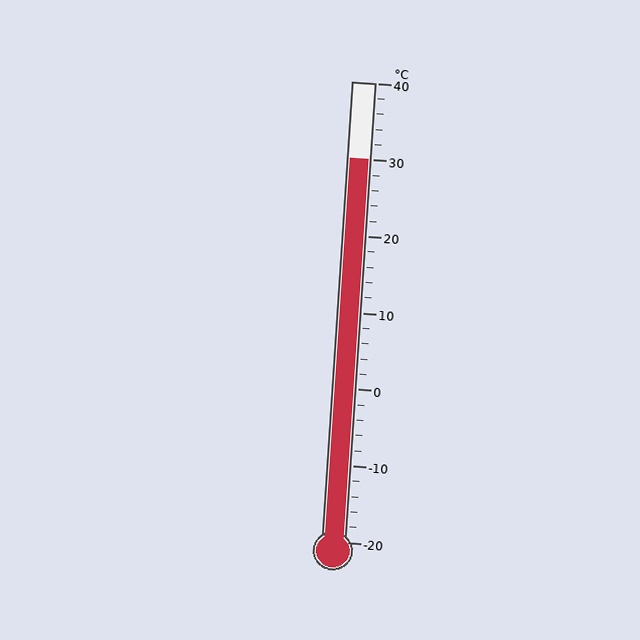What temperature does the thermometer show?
The thermometer shows approximately 30°C.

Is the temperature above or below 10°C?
The temperature is above 10°C.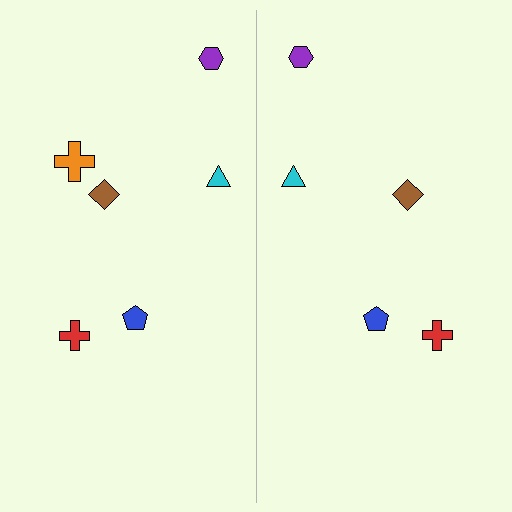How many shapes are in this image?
There are 11 shapes in this image.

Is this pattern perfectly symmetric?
No, the pattern is not perfectly symmetric. A orange cross is missing from the right side.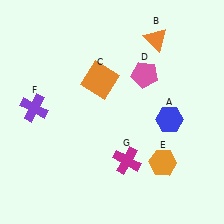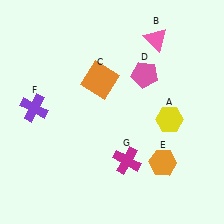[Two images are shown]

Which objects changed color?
A changed from blue to yellow. B changed from orange to pink.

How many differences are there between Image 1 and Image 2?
There are 2 differences between the two images.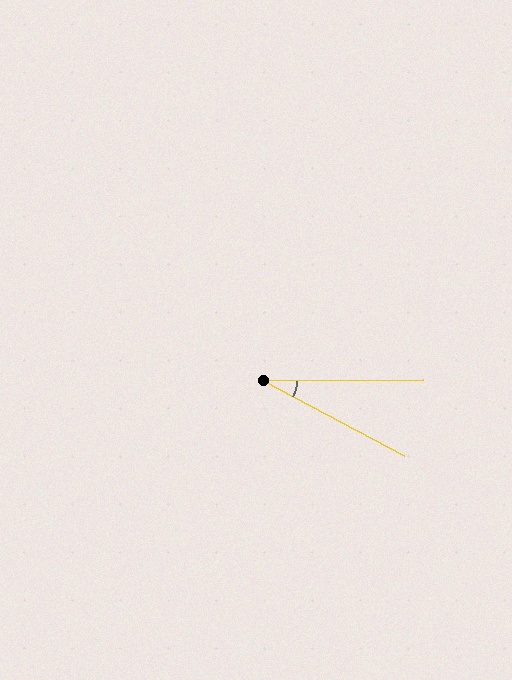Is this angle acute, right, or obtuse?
It is acute.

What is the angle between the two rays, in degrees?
Approximately 29 degrees.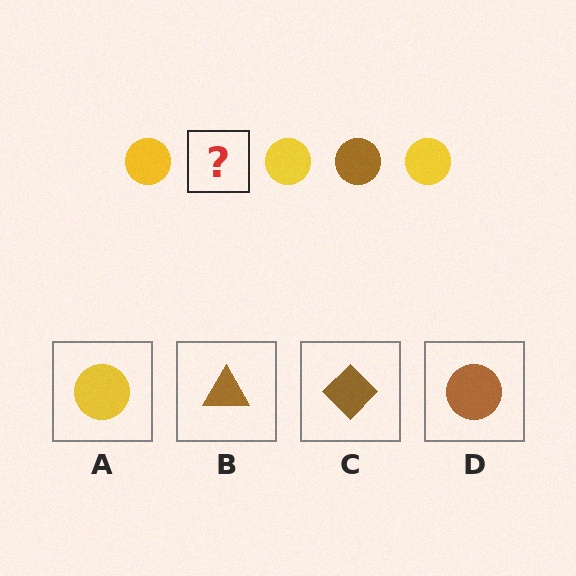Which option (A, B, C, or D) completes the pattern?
D.